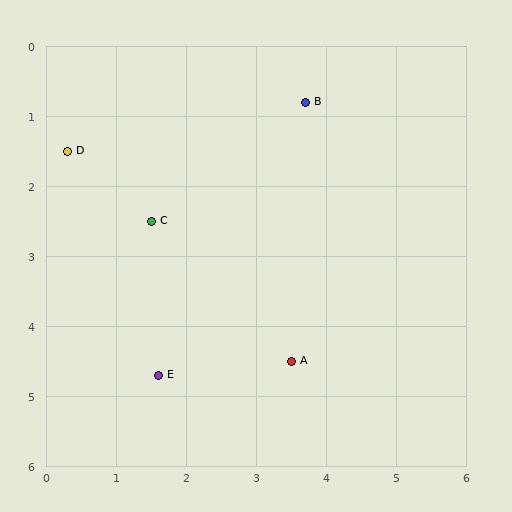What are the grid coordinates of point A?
Point A is at approximately (3.5, 4.5).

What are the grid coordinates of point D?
Point D is at approximately (0.3, 1.5).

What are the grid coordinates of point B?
Point B is at approximately (3.7, 0.8).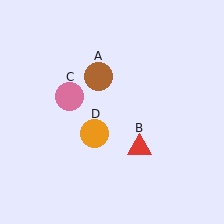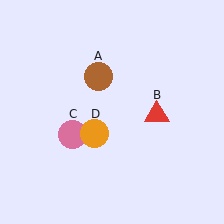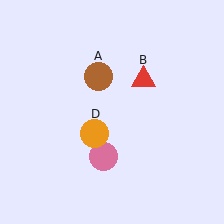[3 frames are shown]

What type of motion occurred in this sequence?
The red triangle (object B), pink circle (object C) rotated counterclockwise around the center of the scene.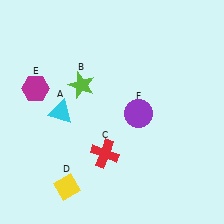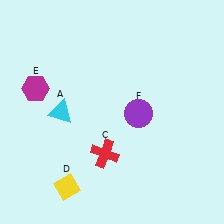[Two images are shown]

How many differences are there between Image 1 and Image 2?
There is 1 difference between the two images.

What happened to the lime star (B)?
The lime star (B) was removed in Image 2. It was in the top-left area of Image 1.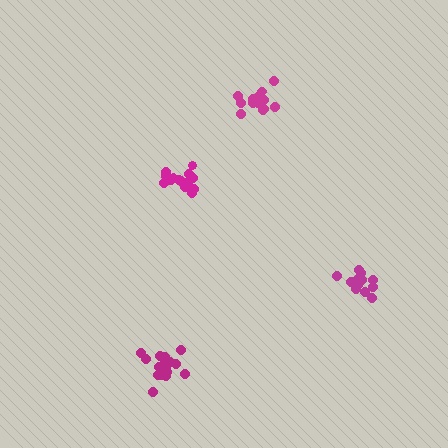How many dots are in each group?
Group 1: 16 dots, Group 2: 17 dots, Group 3: 13 dots, Group 4: 13 dots (59 total).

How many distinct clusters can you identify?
There are 4 distinct clusters.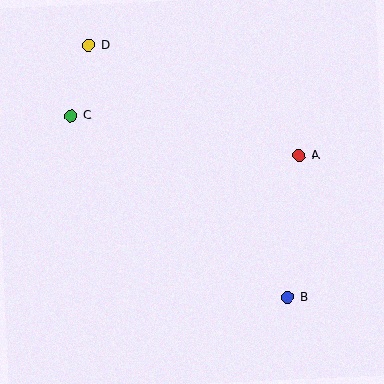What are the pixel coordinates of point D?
Point D is at (89, 45).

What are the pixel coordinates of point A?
Point A is at (299, 156).